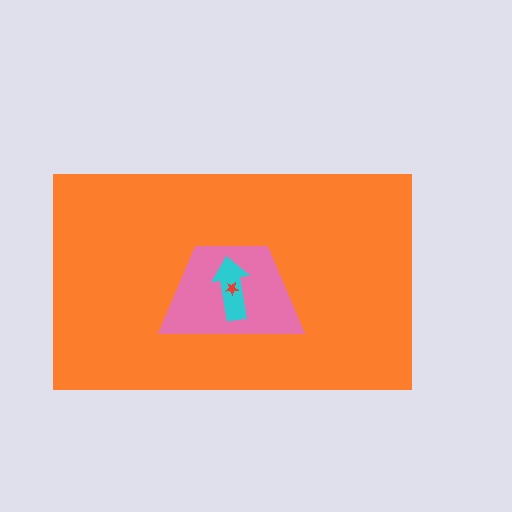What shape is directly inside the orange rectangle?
The pink trapezoid.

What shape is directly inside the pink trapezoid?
The cyan arrow.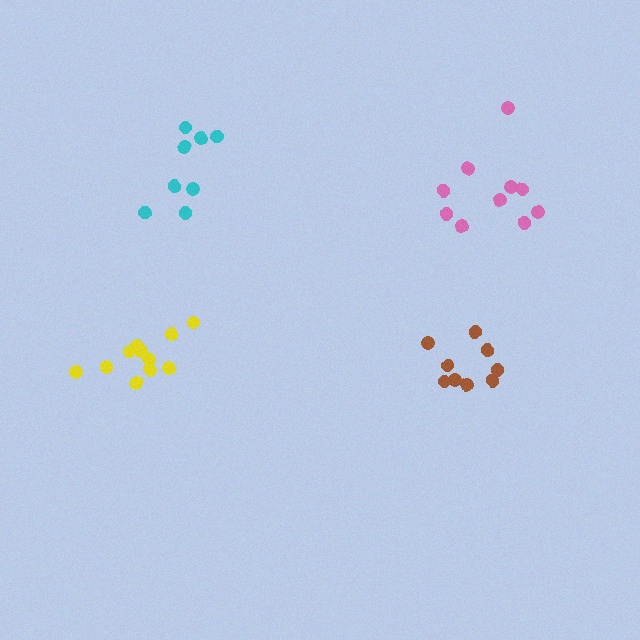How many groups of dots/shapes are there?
There are 4 groups.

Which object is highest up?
The cyan cluster is topmost.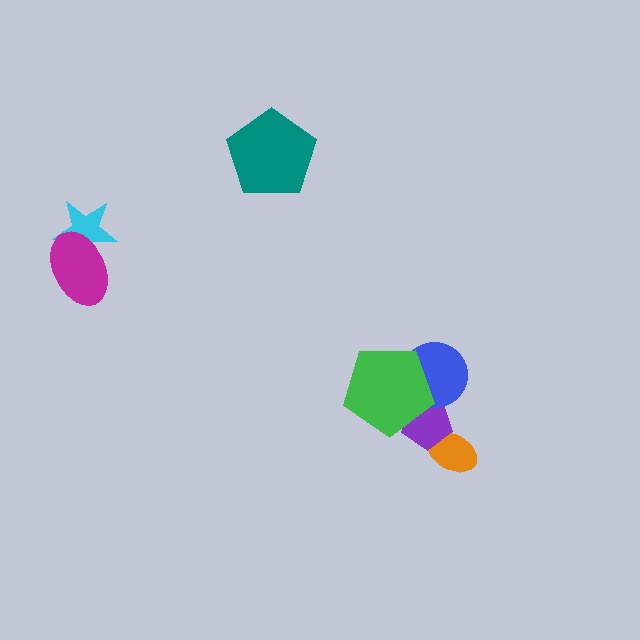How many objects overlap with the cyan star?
1 object overlaps with the cyan star.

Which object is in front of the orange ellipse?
The purple pentagon is in front of the orange ellipse.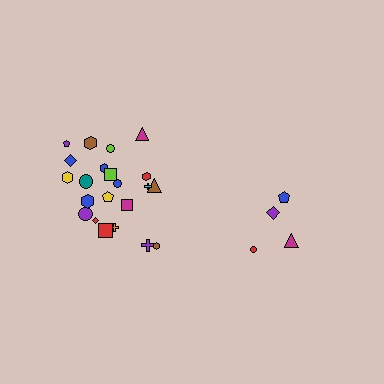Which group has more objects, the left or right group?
The left group.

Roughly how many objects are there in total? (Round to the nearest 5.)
Roughly 25 objects in total.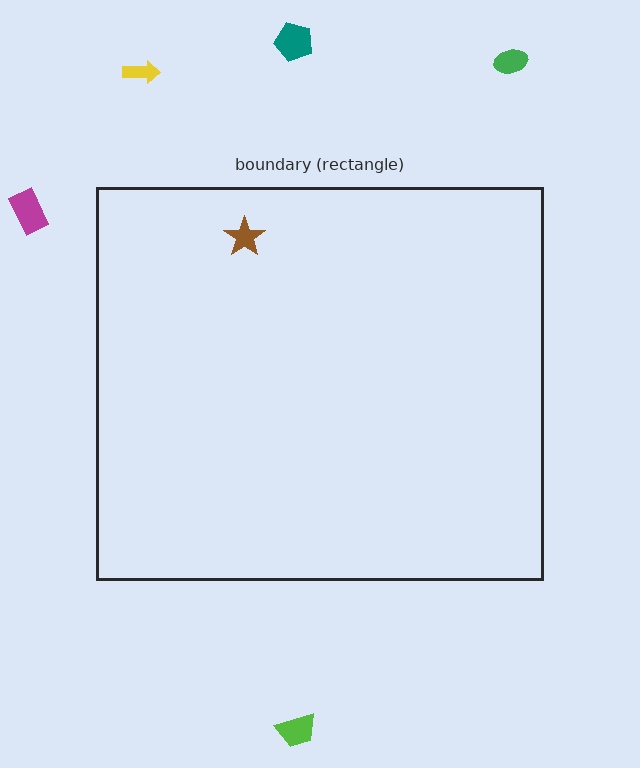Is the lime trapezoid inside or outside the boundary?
Outside.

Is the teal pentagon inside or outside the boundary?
Outside.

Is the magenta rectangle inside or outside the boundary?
Outside.